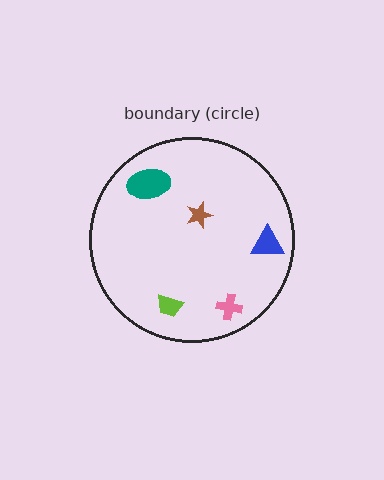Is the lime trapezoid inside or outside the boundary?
Inside.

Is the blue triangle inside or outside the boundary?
Inside.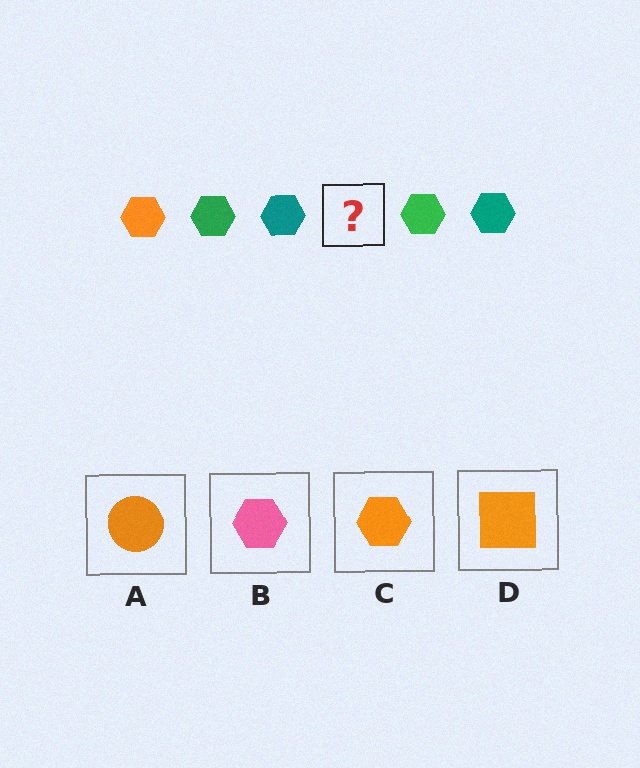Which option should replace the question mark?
Option C.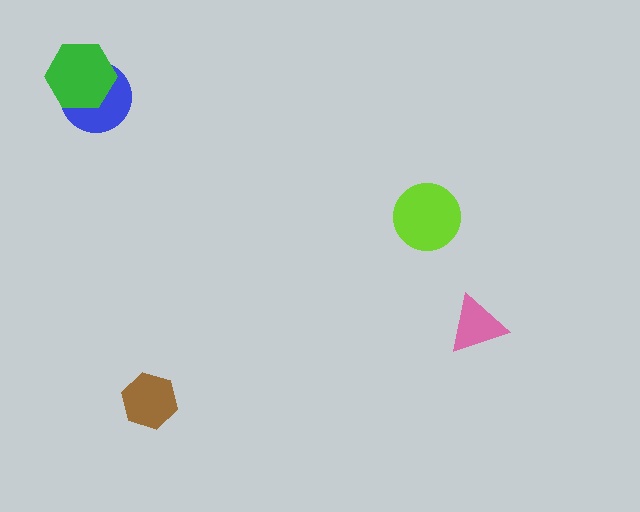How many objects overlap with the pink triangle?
0 objects overlap with the pink triangle.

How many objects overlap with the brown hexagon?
0 objects overlap with the brown hexagon.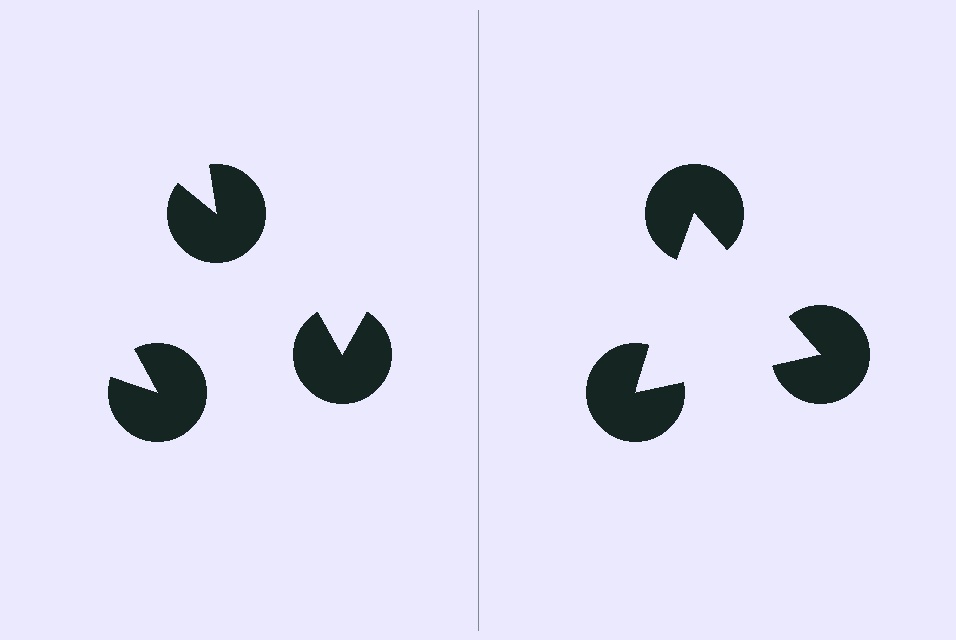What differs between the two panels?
The pac-man discs are positioned identically on both sides; only the wedge orientations differ. On the right they align to a triangle; on the left they are misaligned.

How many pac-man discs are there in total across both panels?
6 — 3 on each side.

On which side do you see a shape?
An illusory triangle appears on the right side. On the left side the wedge cuts are rotated, so no coherent shape forms.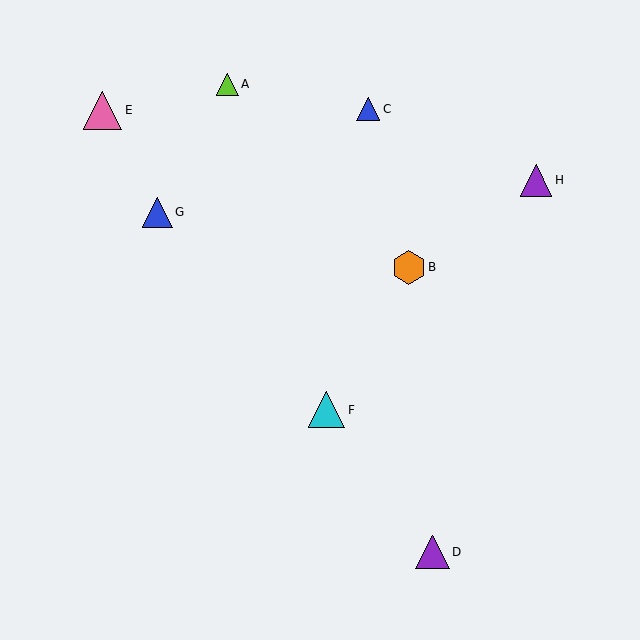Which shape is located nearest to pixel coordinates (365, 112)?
The blue triangle (labeled C) at (368, 109) is nearest to that location.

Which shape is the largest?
The pink triangle (labeled E) is the largest.